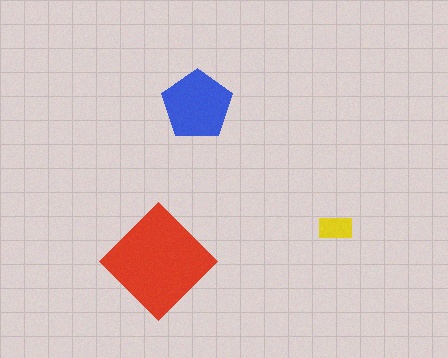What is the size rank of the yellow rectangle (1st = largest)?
3rd.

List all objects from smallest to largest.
The yellow rectangle, the blue pentagon, the red diamond.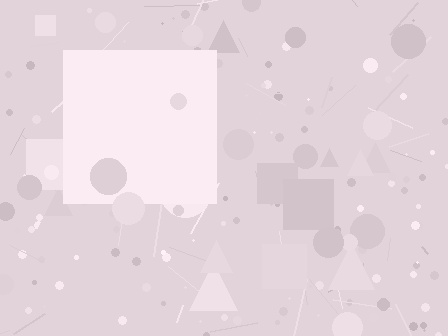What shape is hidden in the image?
A square is hidden in the image.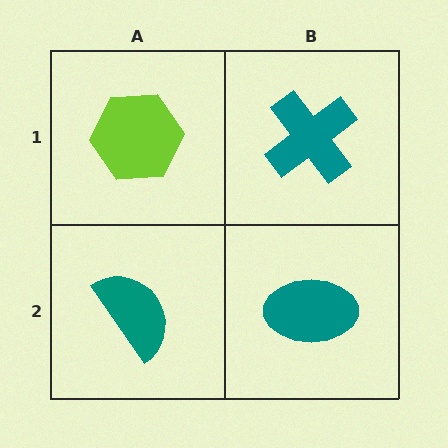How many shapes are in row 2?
2 shapes.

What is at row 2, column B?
A teal ellipse.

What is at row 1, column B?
A teal cross.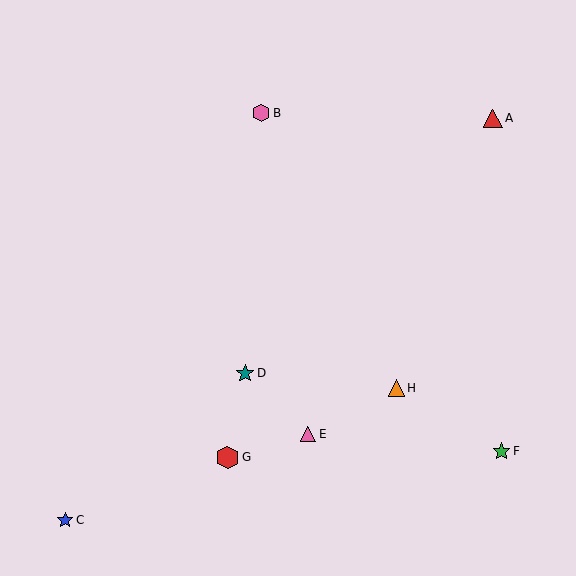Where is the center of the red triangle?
The center of the red triangle is at (493, 118).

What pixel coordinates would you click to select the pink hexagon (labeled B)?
Click at (261, 113) to select the pink hexagon B.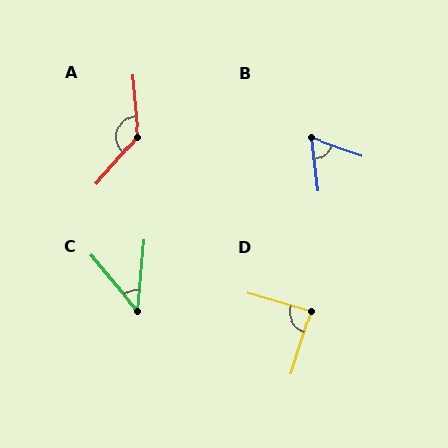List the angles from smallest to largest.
C (45°), B (64°), D (89°), A (134°).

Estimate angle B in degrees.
Approximately 64 degrees.